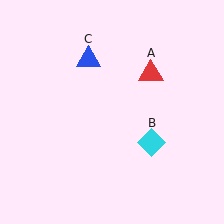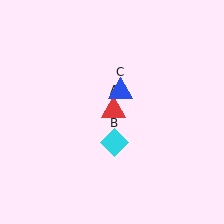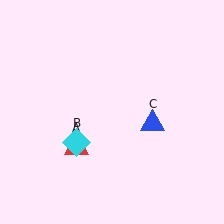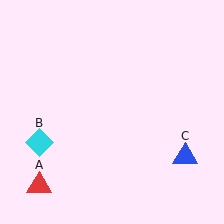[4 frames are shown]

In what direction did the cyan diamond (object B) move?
The cyan diamond (object B) moved left.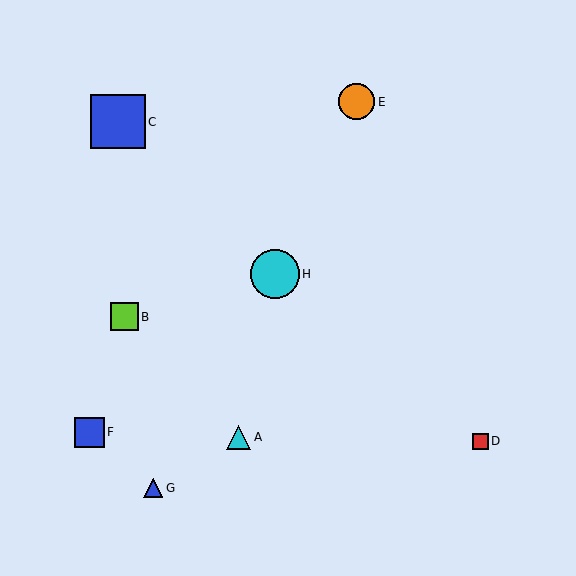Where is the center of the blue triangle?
The center of the blue triangle is at (153, 488).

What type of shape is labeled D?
Shape D is a red square.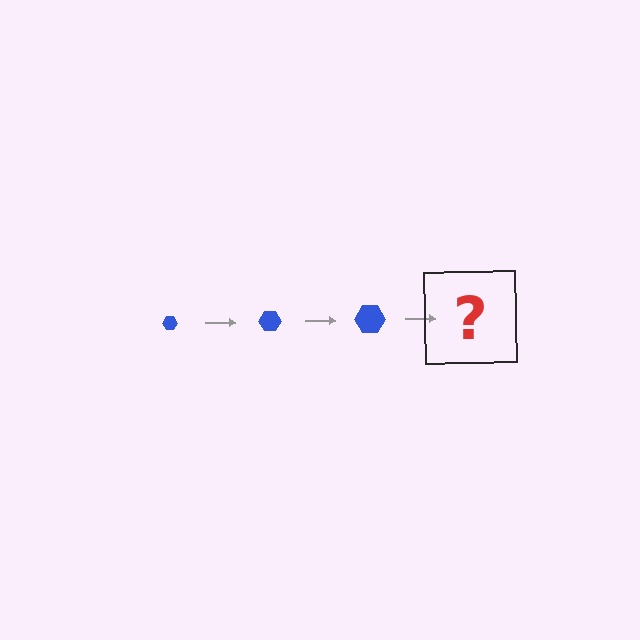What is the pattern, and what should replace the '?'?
The pattern is that the hexagon gets progressively larger each step. The '?' should be a blue hexagon, larger than the previous one.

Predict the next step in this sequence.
The next step is a blue hexagon, larger than the previous one.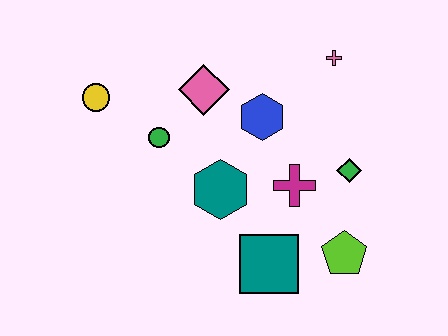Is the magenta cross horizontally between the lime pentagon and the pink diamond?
Yes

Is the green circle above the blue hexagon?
No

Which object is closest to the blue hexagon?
The pink diamond is closest to the blue hexagon.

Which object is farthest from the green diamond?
The yellow circle is farthest from the green diamond.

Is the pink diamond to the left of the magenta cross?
Yes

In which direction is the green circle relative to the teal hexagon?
The green circle is to the left of the teal hexagon.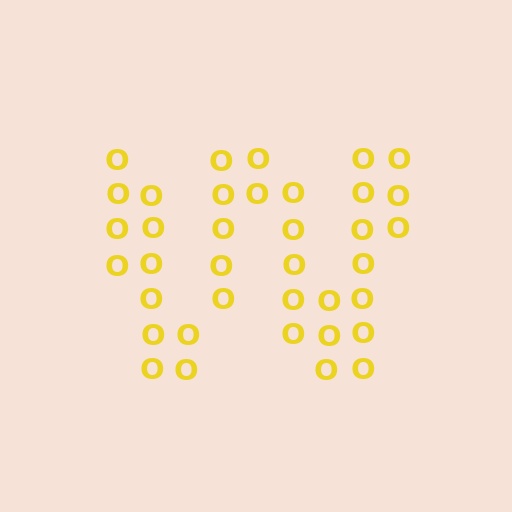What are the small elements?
The small elements are letter O's.